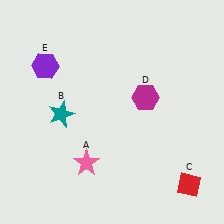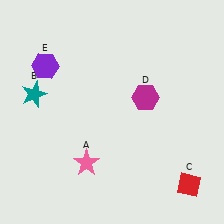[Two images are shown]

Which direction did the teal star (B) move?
The teal star (B) moved left.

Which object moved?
The teal star (B) moved left.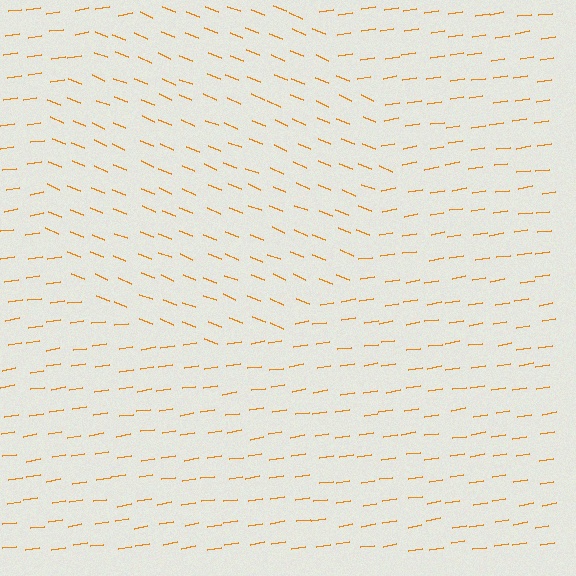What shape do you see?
I see a circle.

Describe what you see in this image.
The image is filled with small orange line segments. A circle region in the image has lines oriented differently from the surrounding lines, creating a visible texture boundary.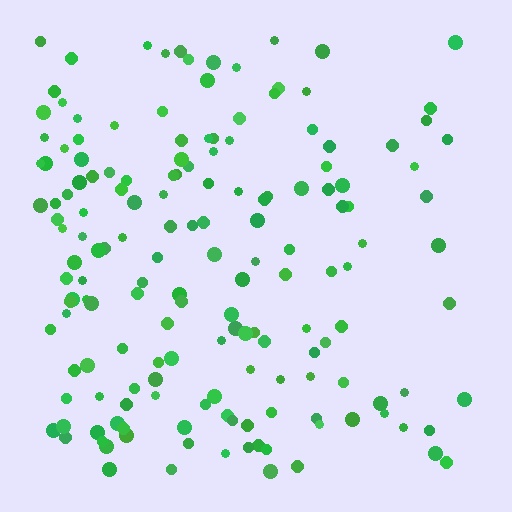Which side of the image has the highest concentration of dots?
The left.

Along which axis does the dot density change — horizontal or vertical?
Horizontal.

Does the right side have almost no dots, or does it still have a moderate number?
Still a moderate number, just noticeably fewer than the left.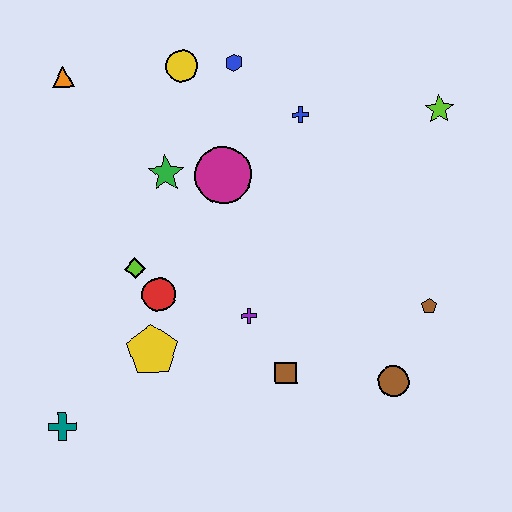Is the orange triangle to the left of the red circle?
Yes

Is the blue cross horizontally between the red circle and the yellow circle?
No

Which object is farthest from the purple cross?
The orange triangle is farthest from the purple cross.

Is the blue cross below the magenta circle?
No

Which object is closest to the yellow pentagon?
The red circle is closest to the yellow pentagon.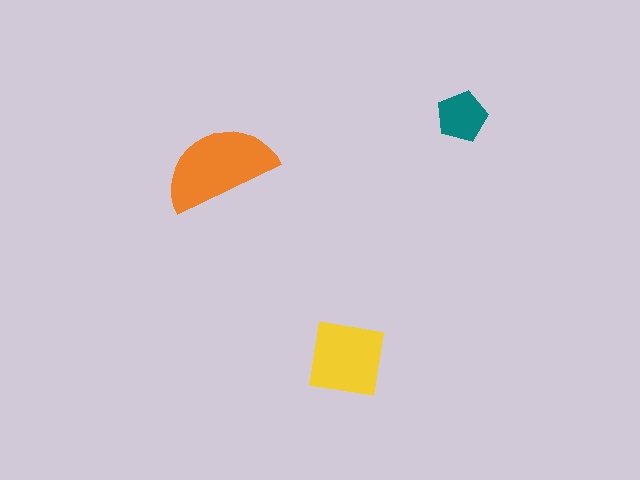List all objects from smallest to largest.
The teal pentagon, the yellow square, the orange semicircle.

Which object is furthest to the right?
The teal pentagon is rightmost.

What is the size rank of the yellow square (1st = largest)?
2nd.